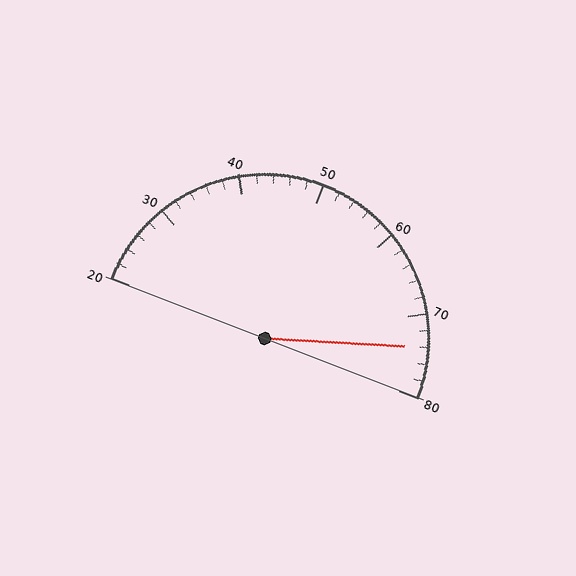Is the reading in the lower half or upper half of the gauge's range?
The reading is in the upper half of the range (20 to 80).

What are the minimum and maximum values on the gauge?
The gauge ranges from 20 to 80.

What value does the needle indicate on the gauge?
The needle indicates approximately 74.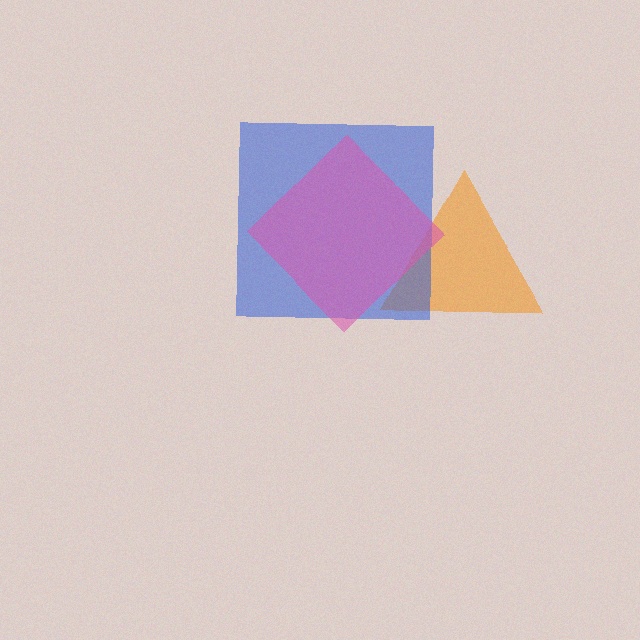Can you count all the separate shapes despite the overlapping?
Yes, there are 3 separate shapes.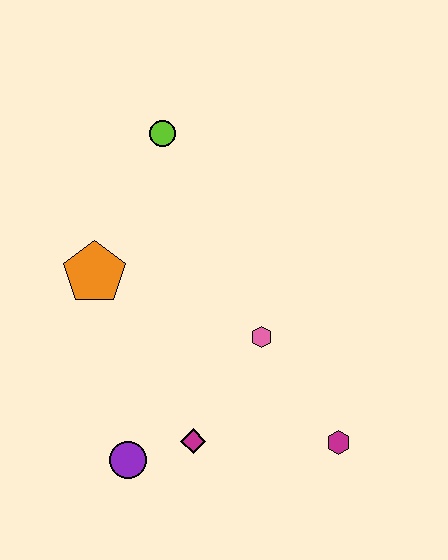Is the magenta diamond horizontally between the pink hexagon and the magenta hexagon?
No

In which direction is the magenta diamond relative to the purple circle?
The magenta diamond is to the right of the purple circle.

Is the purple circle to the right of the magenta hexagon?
No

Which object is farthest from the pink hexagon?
The lime circle is farthest from the pink hexagon.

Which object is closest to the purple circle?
The magenta diamond is closest to the purple circle.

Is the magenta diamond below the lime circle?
Yes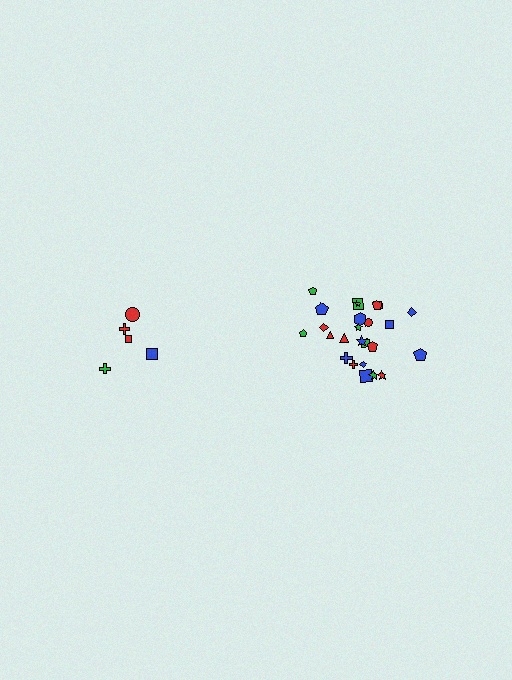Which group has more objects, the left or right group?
The right group.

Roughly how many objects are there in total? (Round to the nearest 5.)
Roughly 30 objects in total.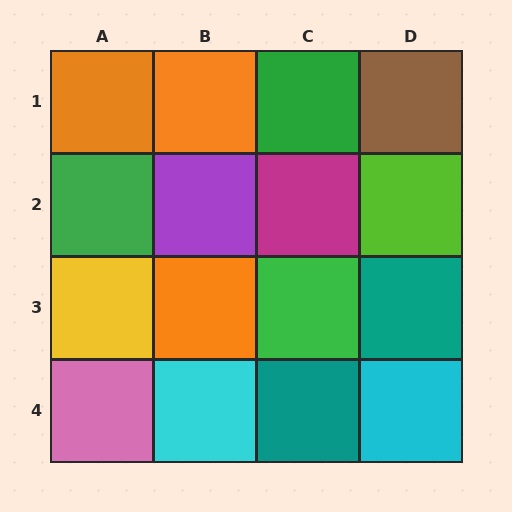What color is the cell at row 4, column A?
Pink.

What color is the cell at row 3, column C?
Green.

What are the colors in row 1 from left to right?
Orange, orange, green, brown.